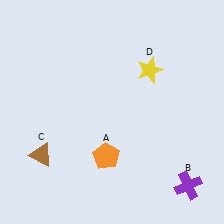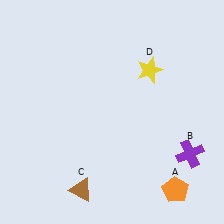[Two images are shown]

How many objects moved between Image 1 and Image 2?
3 objects moved between the two images.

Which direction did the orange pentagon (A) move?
The orange pentagon (A) moved right.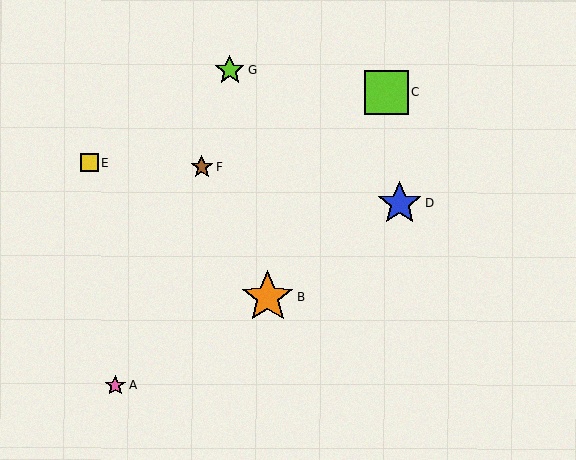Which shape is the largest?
The orange star (labeled B) is the largest.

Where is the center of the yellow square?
The center of the yellow square is at (90, 163).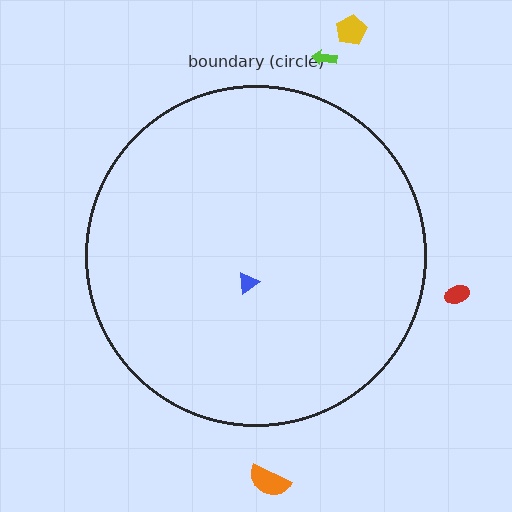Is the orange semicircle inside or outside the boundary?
Outside.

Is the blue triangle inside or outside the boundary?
Inside.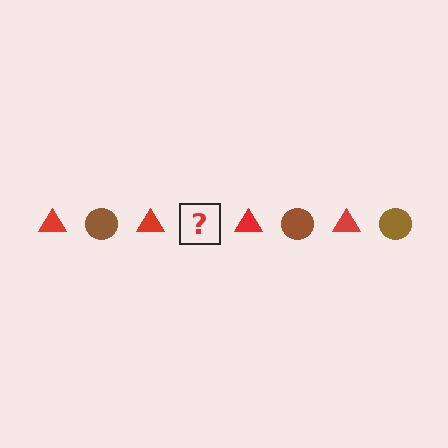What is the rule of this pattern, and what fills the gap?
The rule is that the pattern alternates between red triangle and brown circle. The gap should be filled with a brown circle.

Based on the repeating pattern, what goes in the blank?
The blank should be a brown circle.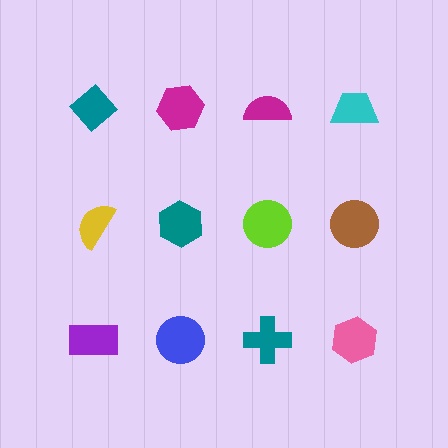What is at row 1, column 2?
A magenta hexagon.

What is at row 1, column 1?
A teal diamond.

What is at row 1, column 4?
A cyan trapezoid.